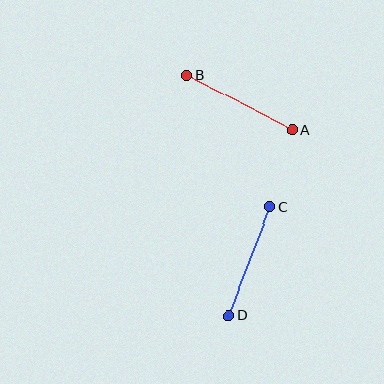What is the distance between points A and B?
The distance is approximately 119 pixels.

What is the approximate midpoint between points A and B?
The midpoint is at approximately (240, 103) pixels.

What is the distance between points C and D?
The distance is approximately 117 pixels.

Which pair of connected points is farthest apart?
Points A and B are farthest apart.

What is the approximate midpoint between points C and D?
The midpoint is at approximately (249, 261) pixels.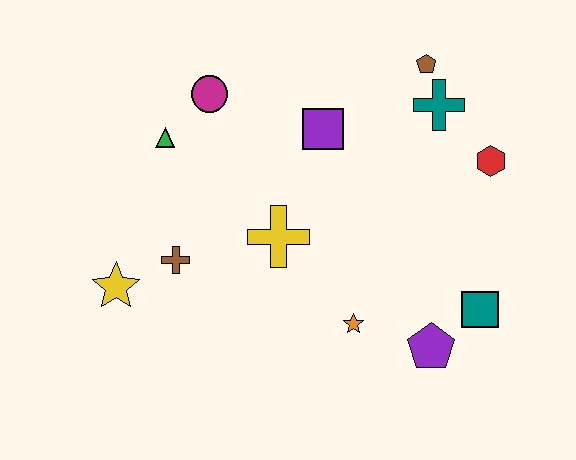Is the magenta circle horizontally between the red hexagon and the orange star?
No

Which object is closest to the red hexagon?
The teal cross is closest to the red hexagon.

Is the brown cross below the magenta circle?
Yes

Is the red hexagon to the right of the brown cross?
Yes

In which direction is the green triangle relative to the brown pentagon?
The green triangle is to the left of the brown pentagon.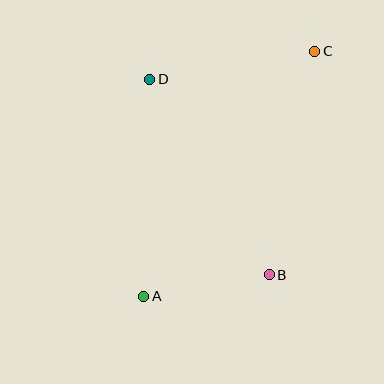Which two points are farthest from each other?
Points A and C are farthest from each other.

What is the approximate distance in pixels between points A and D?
The distance between A and D is approximately 217 pixels.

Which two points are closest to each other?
Points A and B are closest to each other.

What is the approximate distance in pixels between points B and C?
The distance between B and C is approximately 228 pixels.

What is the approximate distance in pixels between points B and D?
The distance between B and D is approximately 229 pixels.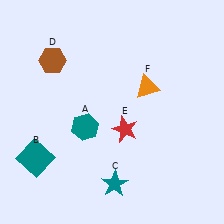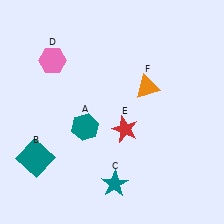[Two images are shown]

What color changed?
The hexagon (D) changed from brown in Image 1 to pink in Image 2.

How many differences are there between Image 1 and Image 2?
There is 1 difference between the two images.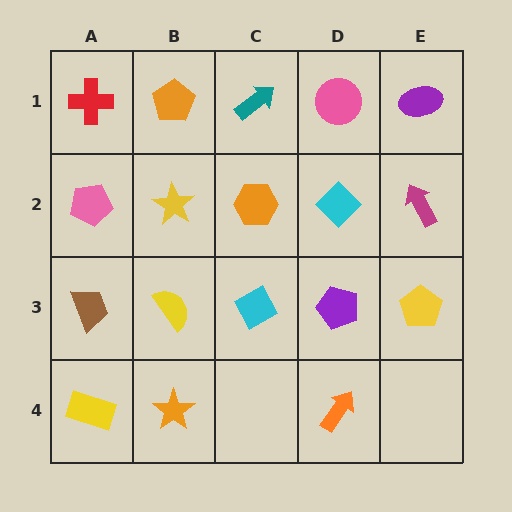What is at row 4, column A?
A yellow rectangle.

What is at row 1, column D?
A pink circle.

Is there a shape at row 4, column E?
No, that cell is empty.